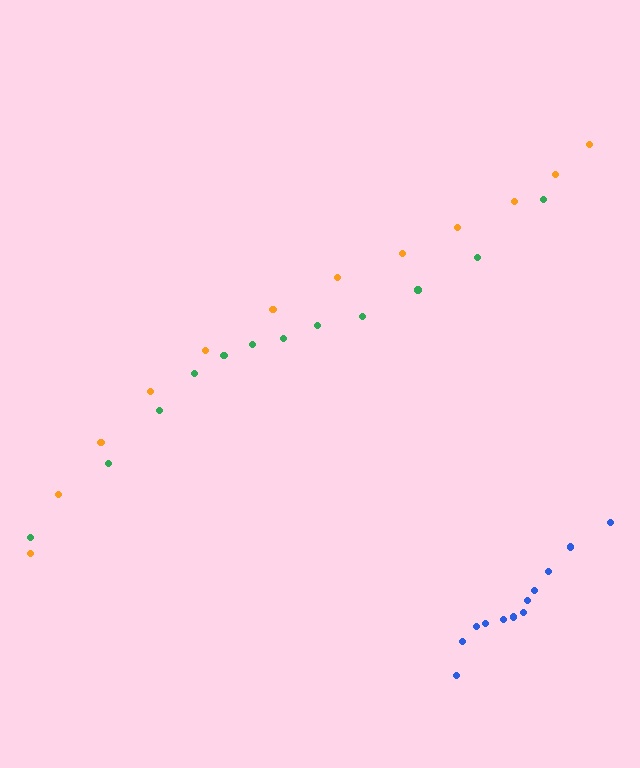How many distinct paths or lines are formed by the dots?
There are 3 distinct paths.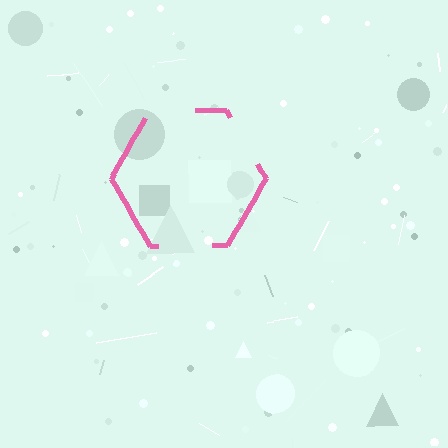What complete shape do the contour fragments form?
The contour fragments form a hexagon.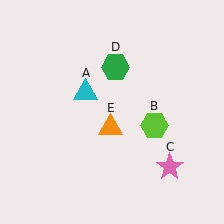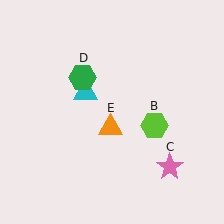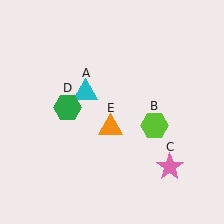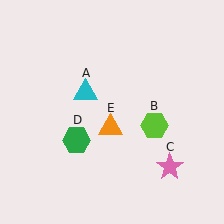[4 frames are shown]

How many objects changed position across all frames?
1 object changed position: green hexagon (object D).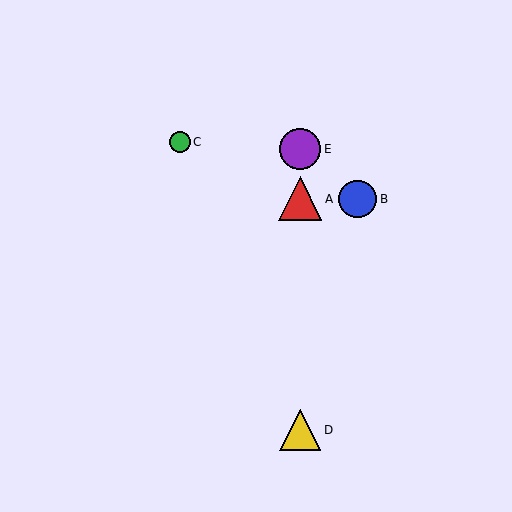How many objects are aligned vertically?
3 objects (A, D, E) are aligned vertically.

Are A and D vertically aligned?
Yes, both are at x≈300.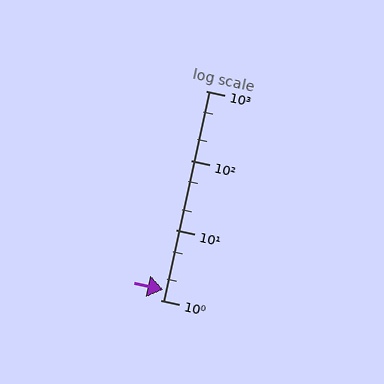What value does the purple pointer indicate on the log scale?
The pointer indicates approximately 1.4.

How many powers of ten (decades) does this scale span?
The scale spans 3 decades, from 1 to 1000.